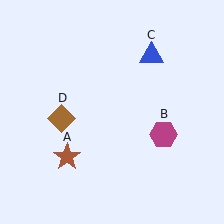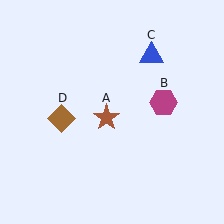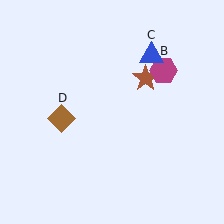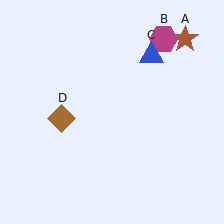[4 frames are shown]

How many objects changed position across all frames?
2 objects changed position: brown star (object A), magenta hexagon (object B).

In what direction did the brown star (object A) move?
The brown star (object A) moved up and to the right.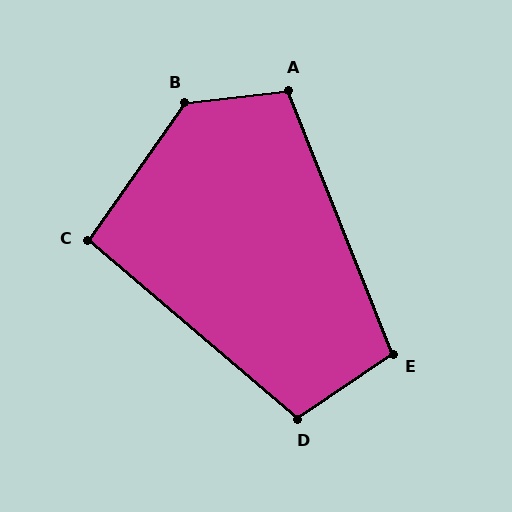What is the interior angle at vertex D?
Approximately 105 degrees (obtuse).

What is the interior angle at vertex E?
Approximately 103 degrees (obtuse).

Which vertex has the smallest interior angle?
C, at approximately 95 degrees.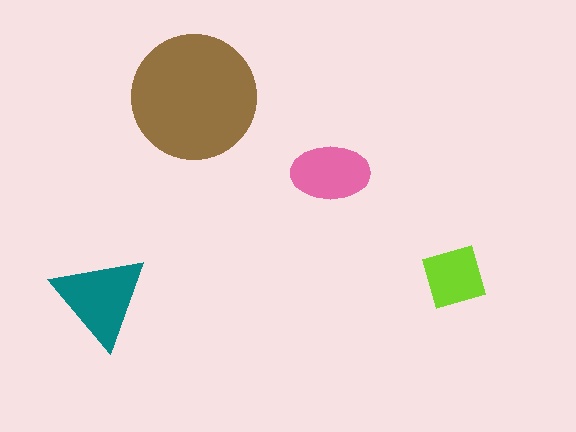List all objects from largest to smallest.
The brown circle, the teal triangle, the pink ellipse, the lime diamond.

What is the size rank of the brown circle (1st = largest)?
1st.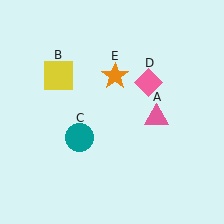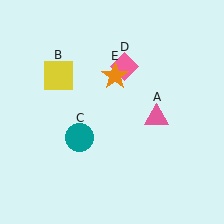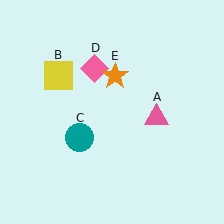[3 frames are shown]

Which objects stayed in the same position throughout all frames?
Pink triangle (object A) and yellow square (object B) and teal circle (object C) and orange star (object E) remained stationary.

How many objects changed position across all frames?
1 object changed position: pink diamond (object D).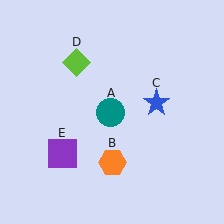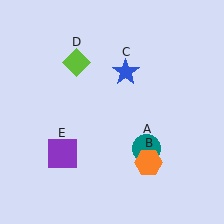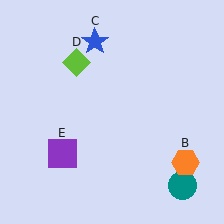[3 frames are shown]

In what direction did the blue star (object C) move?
The blue star (object C) moved up and to the left.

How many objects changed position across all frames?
3 objects changed position: teal circle (object A), orange hexagon (object B), blue star (object C).